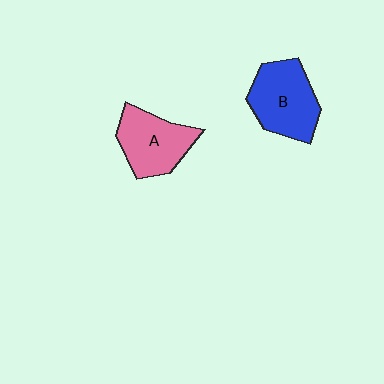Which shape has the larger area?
Shape B (blue).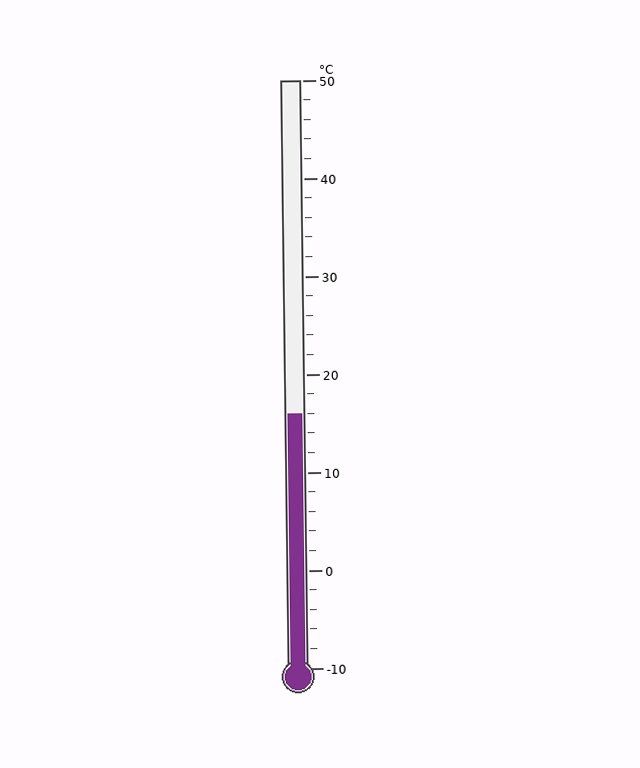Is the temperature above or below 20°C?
The temperature is below 20°C.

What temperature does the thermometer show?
The thermometer shows approximately 16°C.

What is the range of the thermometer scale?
The thermometer scale ranges from -10°C to 50°C.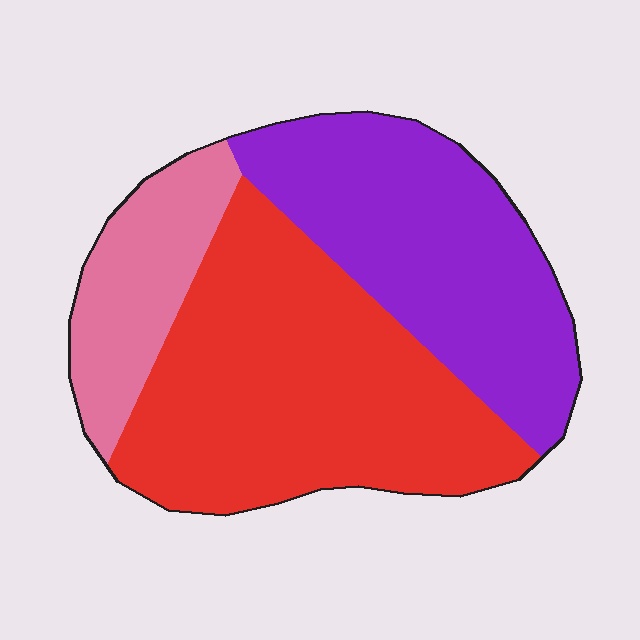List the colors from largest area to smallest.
From largest to smallest: red, purple, pink.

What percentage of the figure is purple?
Purple takes up about three eighths (3/8) of the figure.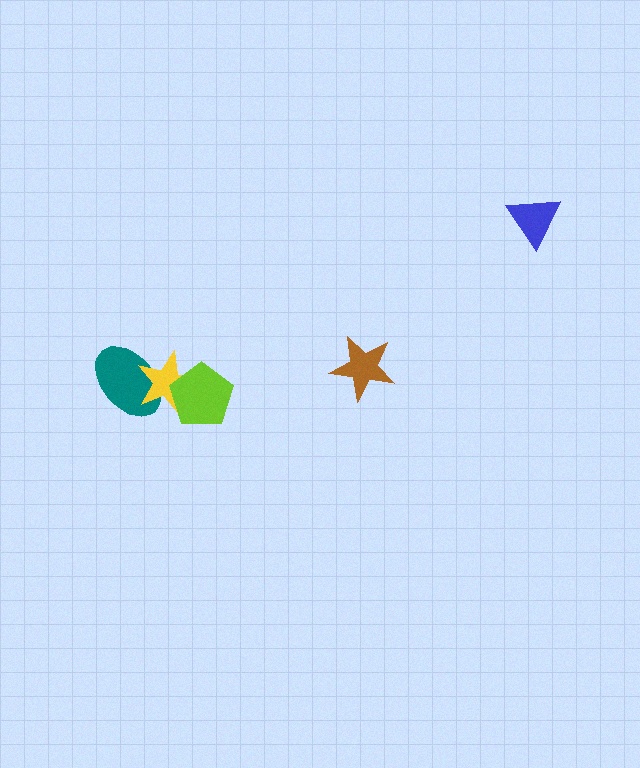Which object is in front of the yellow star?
The lime pentagon is in front of the yellow star.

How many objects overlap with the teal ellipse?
1 object overlaps with the teal ellipse.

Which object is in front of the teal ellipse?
The yellow star is in front of the teal ellipse.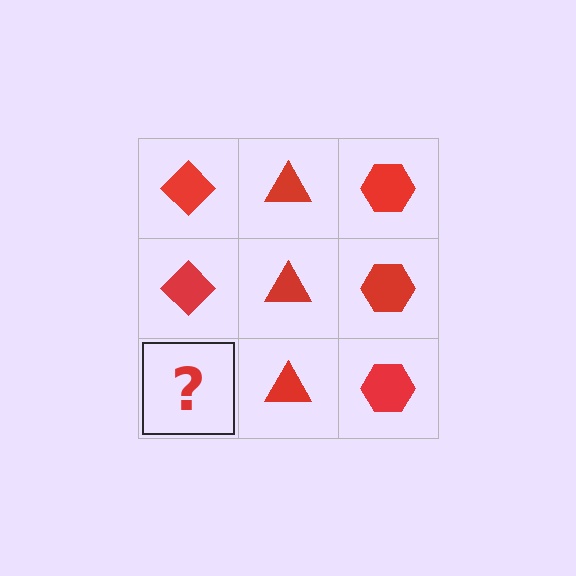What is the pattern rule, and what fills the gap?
The rule is that each column has a consistent shape. The gap should be filled with a red diamond.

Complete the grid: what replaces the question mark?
The question mark should be replaced with a red diamond.